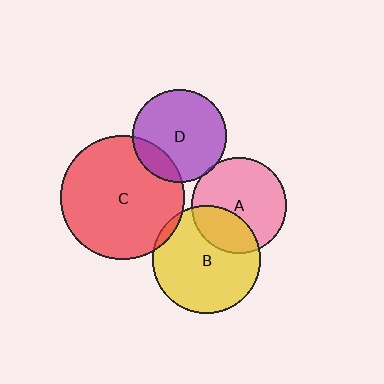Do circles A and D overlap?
Yes.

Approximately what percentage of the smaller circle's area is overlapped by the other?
Approximately 5%.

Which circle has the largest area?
Circle C (red).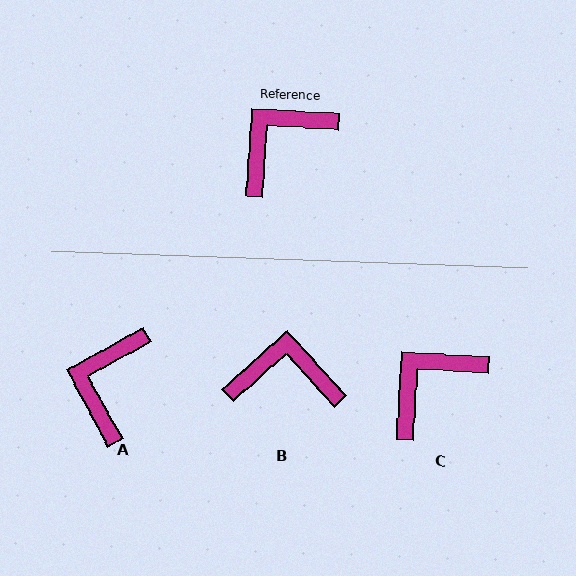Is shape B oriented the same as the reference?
No, it is off by about 44 degrees.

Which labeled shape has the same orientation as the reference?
C.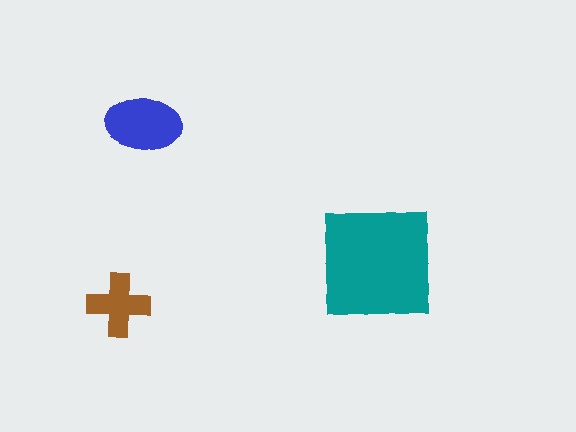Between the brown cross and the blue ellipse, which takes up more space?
The blue ellipse.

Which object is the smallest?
The brown cross.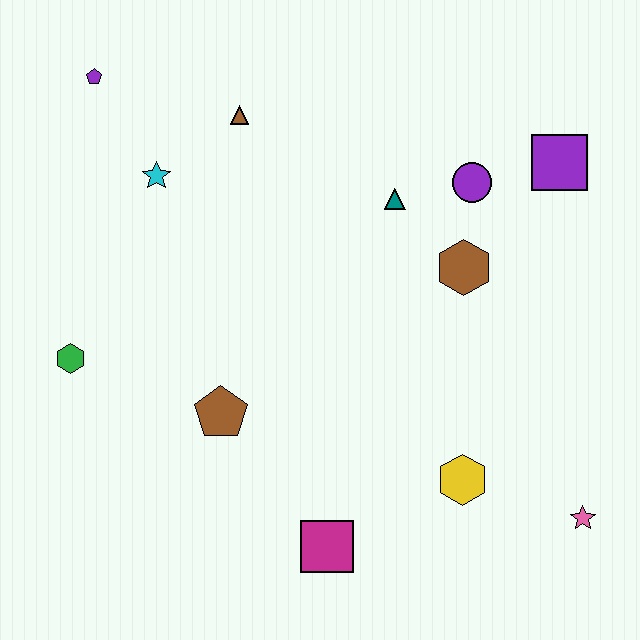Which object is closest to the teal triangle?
The purple circle is closest to the teal triangle.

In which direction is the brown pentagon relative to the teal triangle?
The brown pentagon is below the teal triangle.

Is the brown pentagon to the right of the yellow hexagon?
No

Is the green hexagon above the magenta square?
Yes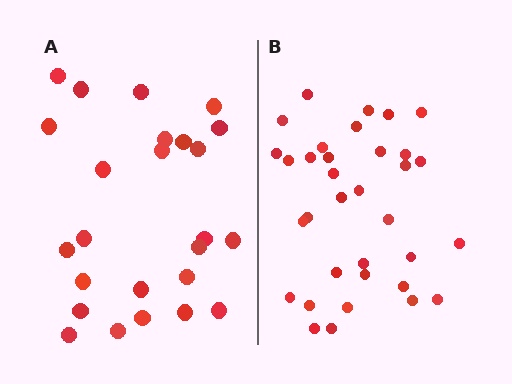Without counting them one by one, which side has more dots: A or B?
Region B (the right region) has more dots.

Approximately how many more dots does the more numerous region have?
Region B has roughly 8 or so more dots than region A.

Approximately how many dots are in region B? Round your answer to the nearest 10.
About 30 dots. (The exact count is 34, which rounds to 30.)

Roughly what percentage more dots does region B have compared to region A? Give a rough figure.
About 35% more.